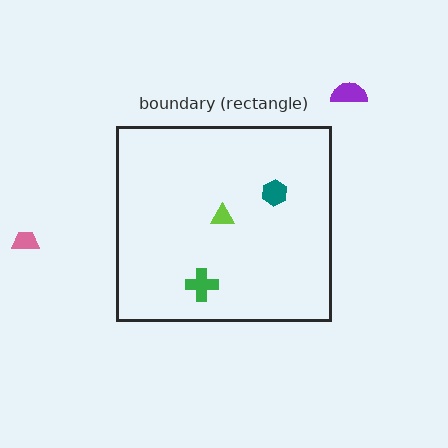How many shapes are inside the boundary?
3 inside, 2 outside.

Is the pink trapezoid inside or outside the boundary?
Outside.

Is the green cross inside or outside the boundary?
Inside.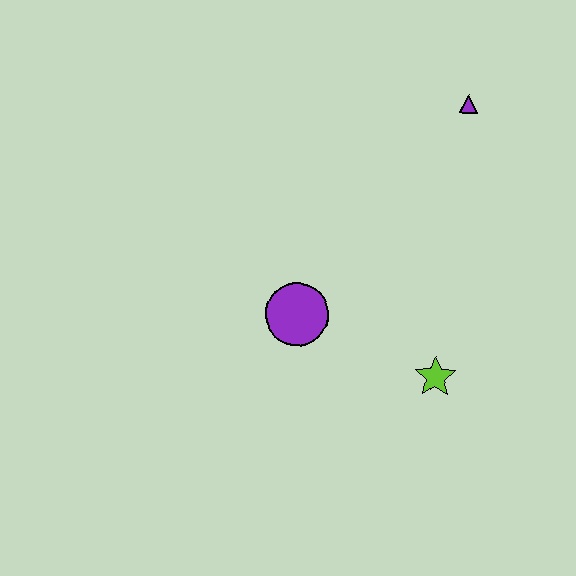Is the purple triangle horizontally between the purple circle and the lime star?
No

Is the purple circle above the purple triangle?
No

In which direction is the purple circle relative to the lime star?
The purple circle is to the left of the lime star.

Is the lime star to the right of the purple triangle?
No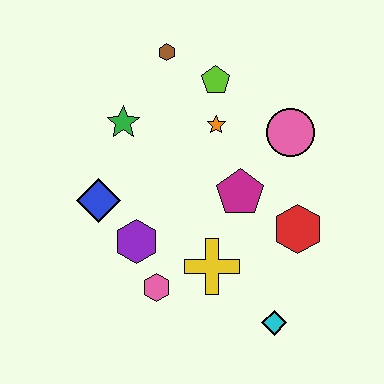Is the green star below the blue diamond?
No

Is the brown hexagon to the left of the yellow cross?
Yes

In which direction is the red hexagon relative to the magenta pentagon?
The red hexagon is to the right of the magenta pentagon.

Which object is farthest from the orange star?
The cyan diamond is farthest from the orange star.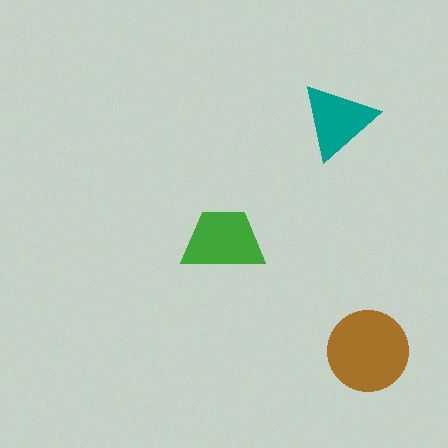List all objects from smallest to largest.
The teal triangle, the green trapezoid, the brown circle.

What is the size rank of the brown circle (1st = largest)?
1st.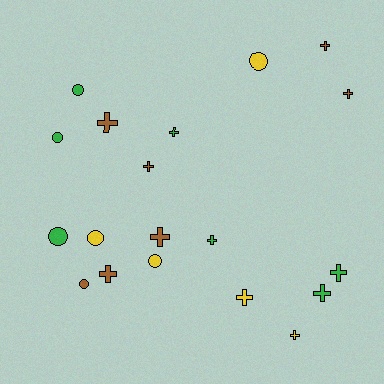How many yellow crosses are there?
There are 2 yellow crosses.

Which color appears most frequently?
Green, with 7 objects.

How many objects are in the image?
There are 19 objects.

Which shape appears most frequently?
Cross, with 12 objects.